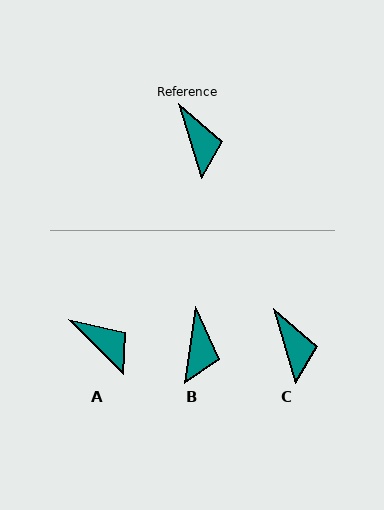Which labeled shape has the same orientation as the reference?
C.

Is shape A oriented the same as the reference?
No, it is off by about 28 degrees.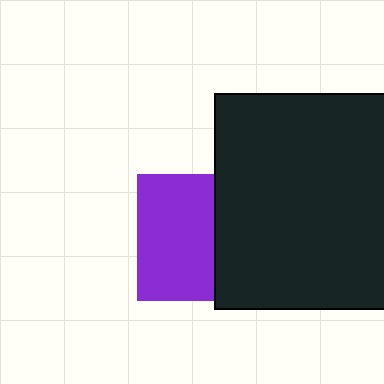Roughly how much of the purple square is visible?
About half of it is visible (roughly 60%).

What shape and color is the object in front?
The object in front is a black rectangle.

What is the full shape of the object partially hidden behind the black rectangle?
The partially hidden object is a purple square.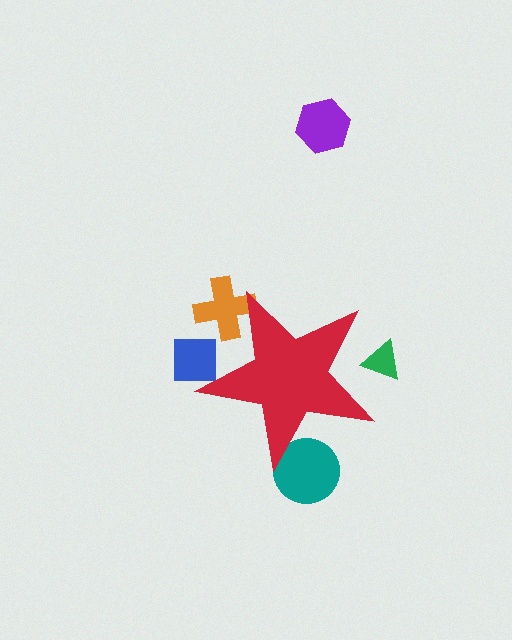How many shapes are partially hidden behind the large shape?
4 shapes are partially hidden.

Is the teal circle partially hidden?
Yes, the teal circle is partially hidden behind the red star.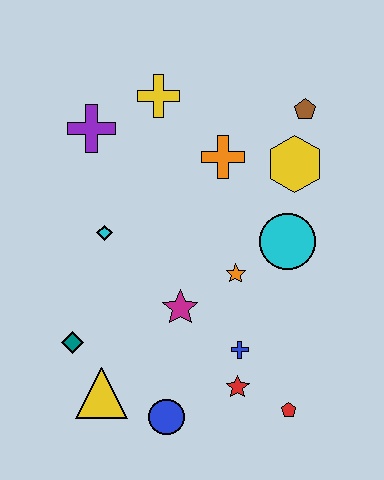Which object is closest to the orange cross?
The yellow hexagon is closest to the orange cross.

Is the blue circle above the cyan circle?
No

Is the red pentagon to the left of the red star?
No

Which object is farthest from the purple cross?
The red pentagon is farthest from the purple cross.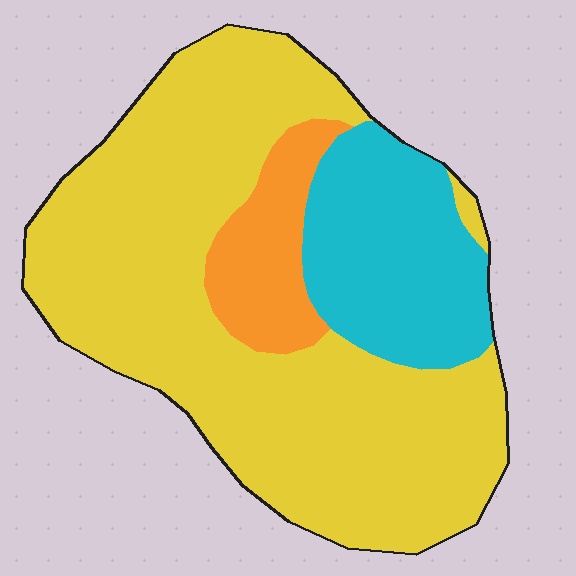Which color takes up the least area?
Orange, at roughly 10%.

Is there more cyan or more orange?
Cyan.